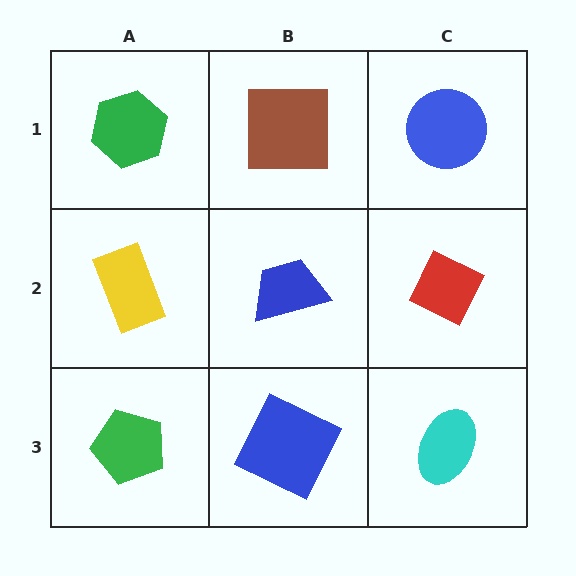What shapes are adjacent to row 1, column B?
A blue trapezoid (row 2, column B), a green hexagon (row 1, column A), a blue circle (row 1, column C).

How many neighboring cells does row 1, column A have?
2.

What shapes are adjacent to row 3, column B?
A blue trapezoid (row 2, column B), a green pentagon (row 3, column A), a cyan ellipse (row 3, column C).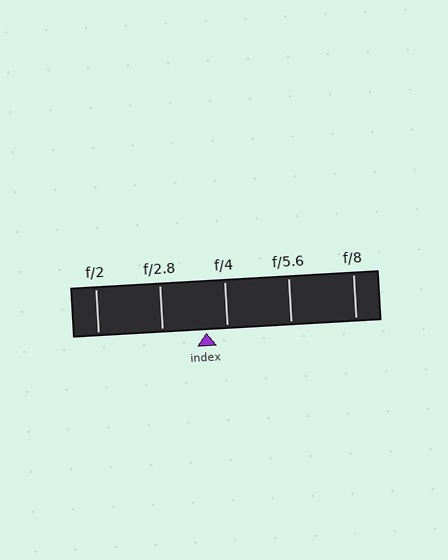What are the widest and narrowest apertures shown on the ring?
The widest aperture shown is f/2 and the narrowest is f/8.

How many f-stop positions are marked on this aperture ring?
There are 5 f-stop positions marked.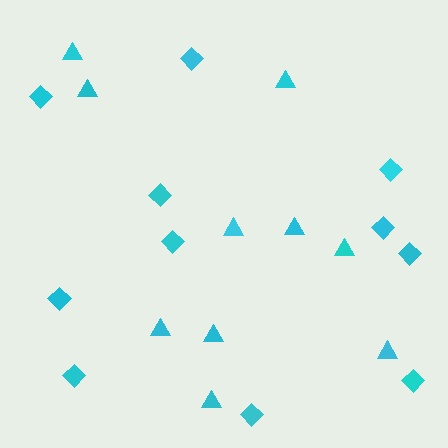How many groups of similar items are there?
There are 2 groups: one group of triangles (10) and one group of diamonds (11).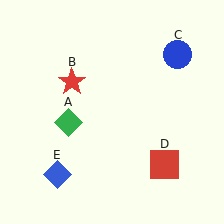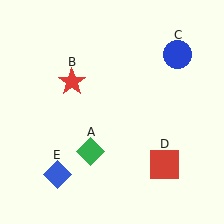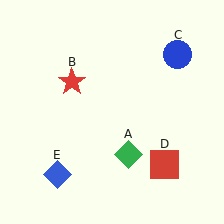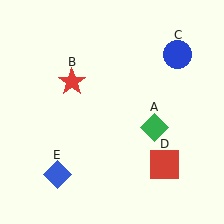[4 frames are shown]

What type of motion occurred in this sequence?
The green diamond (object A) rotated counterclockwise around the center of the scene.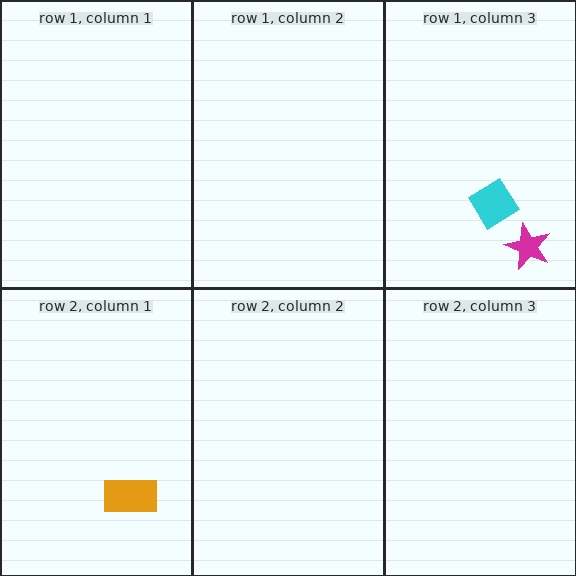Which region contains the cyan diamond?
The row 1, column 3 region.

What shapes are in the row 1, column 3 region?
The cyan diamond, the magenta star.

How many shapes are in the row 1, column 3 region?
2.